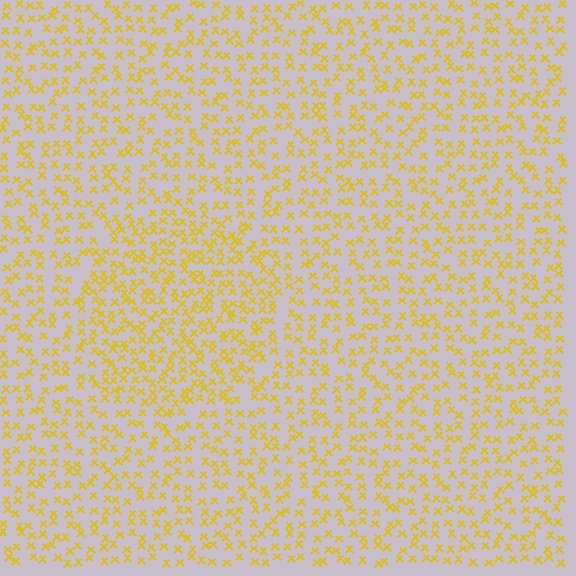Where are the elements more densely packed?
The elements are more densely packed inside the circle boundary.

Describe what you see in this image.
The image contains small yellow elements arranged at two different densities. A circle-shaped region is visible where the elements are more densely packed than the surrounding area.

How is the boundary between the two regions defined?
The boundary is defined by a change in element density (approximately 1.6x ratio). All elements are the same color, size, and shape.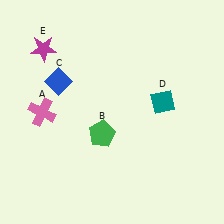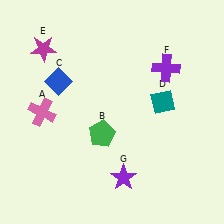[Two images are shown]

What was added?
A purple cross (F), a purple star (G) were added in Image 2.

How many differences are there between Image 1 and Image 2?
There are 2 differences between the two images.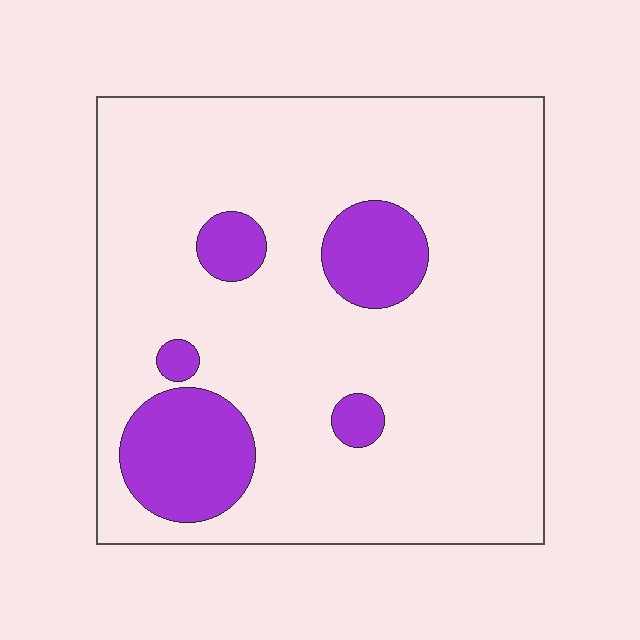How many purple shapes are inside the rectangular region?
5.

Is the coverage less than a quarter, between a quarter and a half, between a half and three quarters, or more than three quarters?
Less than a quarter.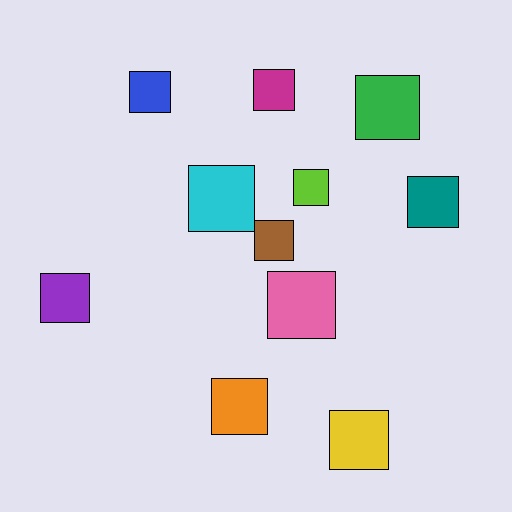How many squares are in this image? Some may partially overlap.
There are 11 squares.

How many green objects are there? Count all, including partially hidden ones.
There is 1 green object.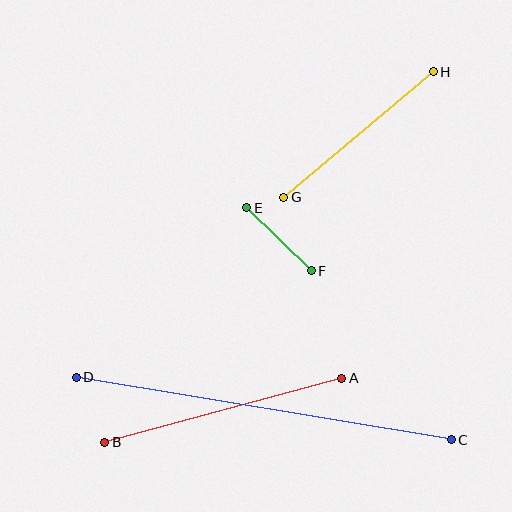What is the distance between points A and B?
The distance is approximately 246 pixels.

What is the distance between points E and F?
The distance is approximately 90 pixels.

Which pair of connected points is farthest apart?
Points C and D are farthest apart.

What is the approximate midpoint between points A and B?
The midpoint is at approximately (223, 410) pixels.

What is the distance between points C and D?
The distance is approximately 380 pixels.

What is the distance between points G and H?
The distance is approximately 195 pixels.